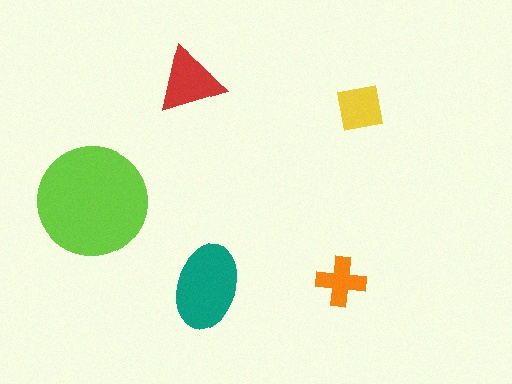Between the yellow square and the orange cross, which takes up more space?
The yellow square.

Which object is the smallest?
The orange cross.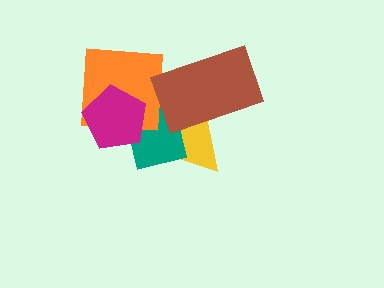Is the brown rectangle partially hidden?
No, no other shape covers it.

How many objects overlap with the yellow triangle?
2 objects overlap with the yellow triangle.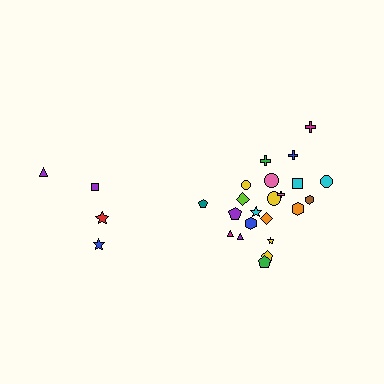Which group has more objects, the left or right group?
The right group.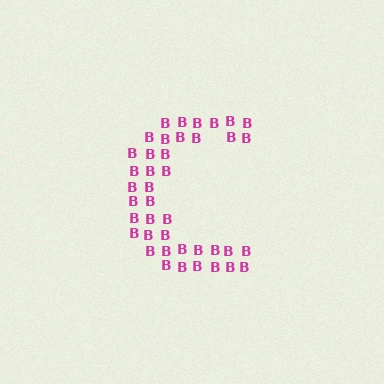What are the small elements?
The small elements are letter B's.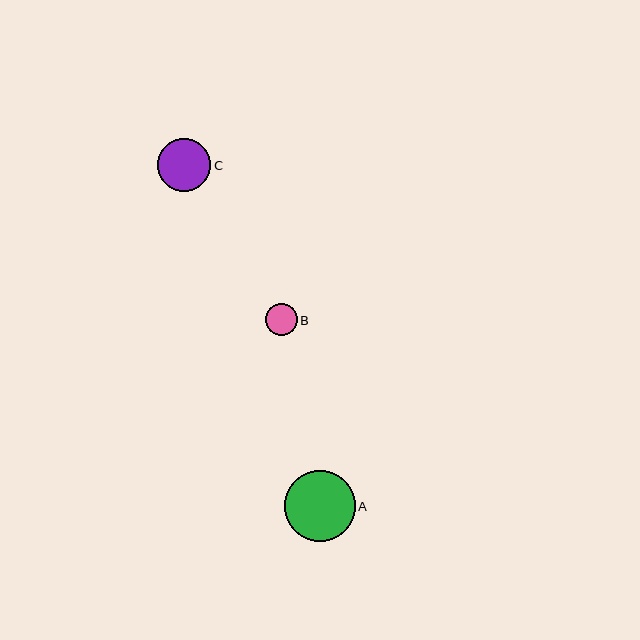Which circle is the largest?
Circle A is the largest with a size of approximately 70 pixels.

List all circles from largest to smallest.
From largest to smallest: A, C, B.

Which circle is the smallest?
Circle B is the smallest with a size of approximately 31 pixels.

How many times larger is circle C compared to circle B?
Circle C is approximately 1.7 times the size of circle B.